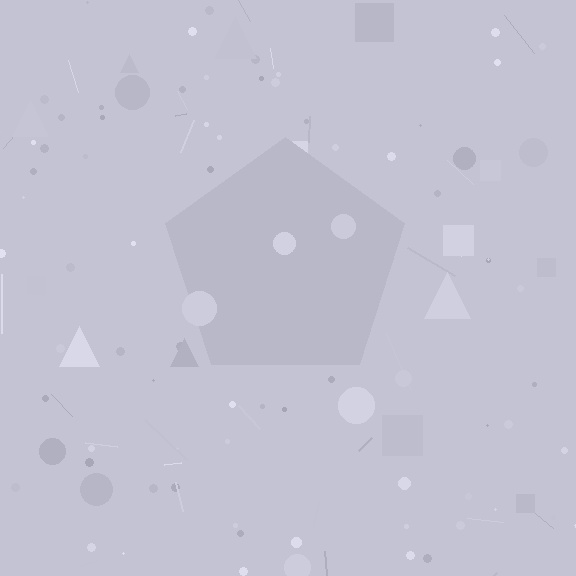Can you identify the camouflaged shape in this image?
The camouflaged shape is a pentagon.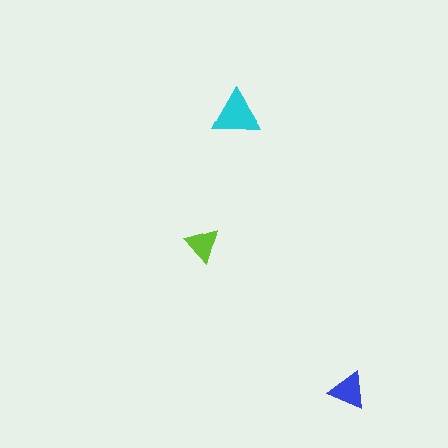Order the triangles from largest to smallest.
the cyan one, the blue one, the lime one.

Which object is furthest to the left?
The lime triangle is leftmost.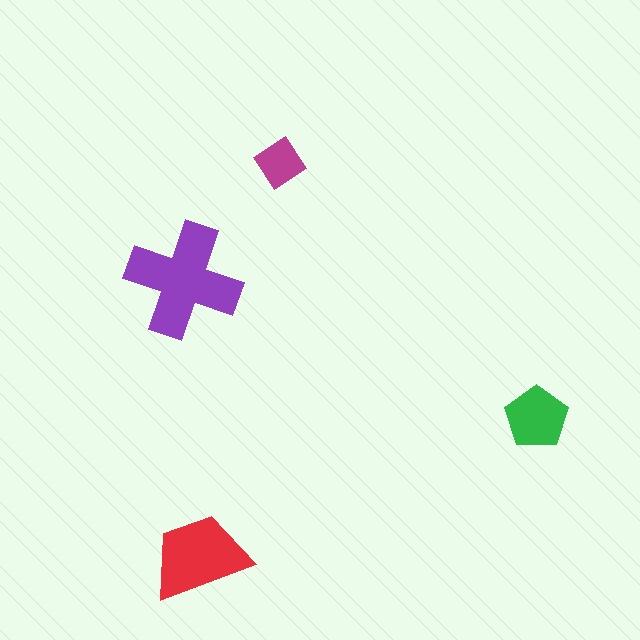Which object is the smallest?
The magenta diamond.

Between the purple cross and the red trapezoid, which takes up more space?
The purple cross.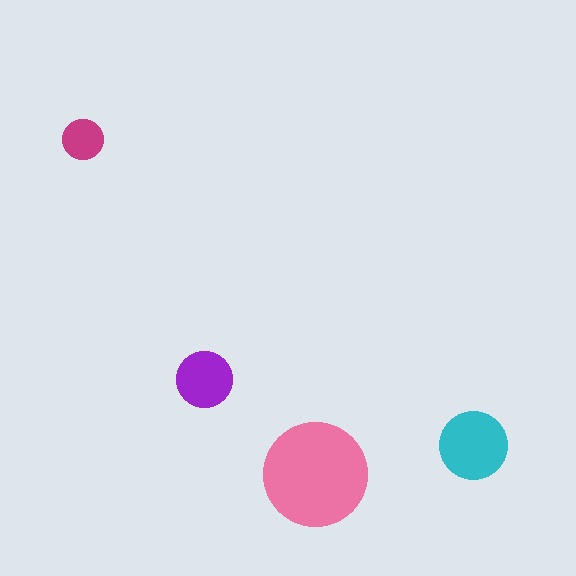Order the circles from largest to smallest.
the pink one, the cyan one, the purple one, the magenta one.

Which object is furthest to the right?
The cyan circle is rightmost.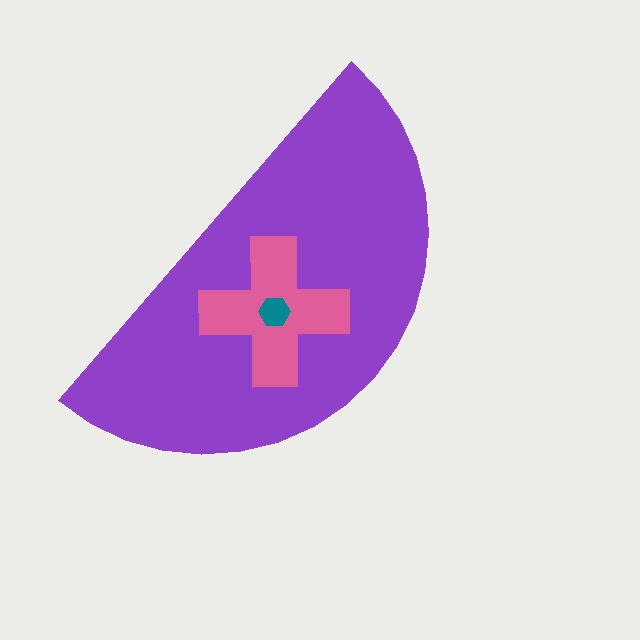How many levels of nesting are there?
3.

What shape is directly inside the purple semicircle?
The pink cross.